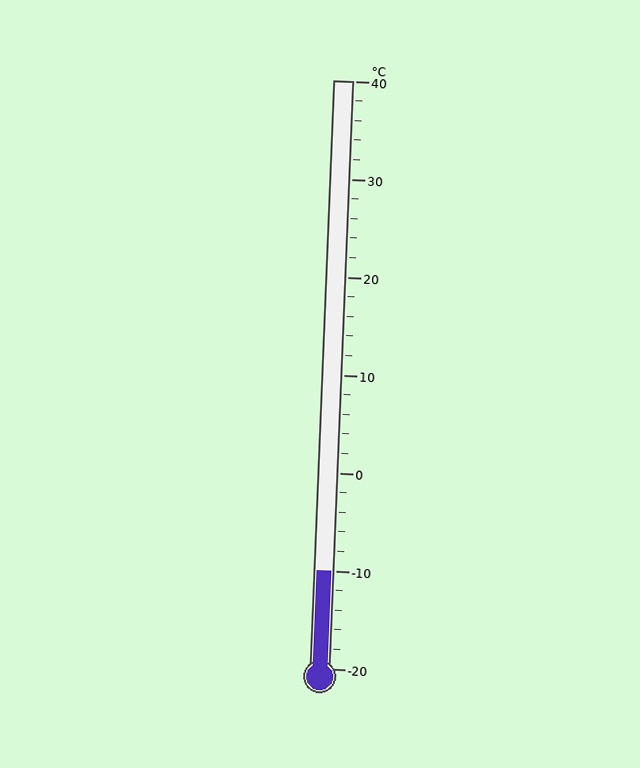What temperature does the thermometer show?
The thermometer shows approximately -10°C.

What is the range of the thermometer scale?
The thermometer scale ranges from -20°C to 40°C.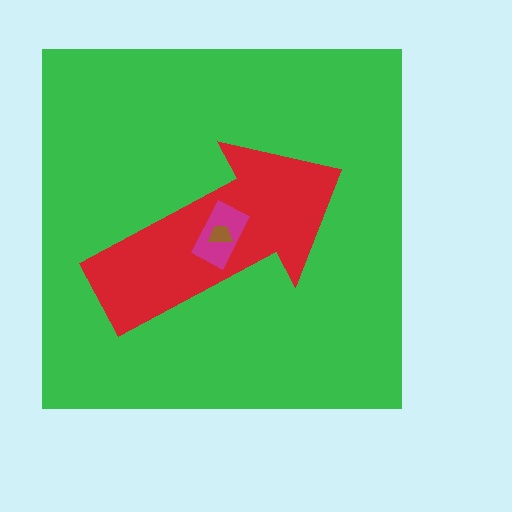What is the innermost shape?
The brown trapezoid.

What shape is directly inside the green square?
The red arrow.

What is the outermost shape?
The green square.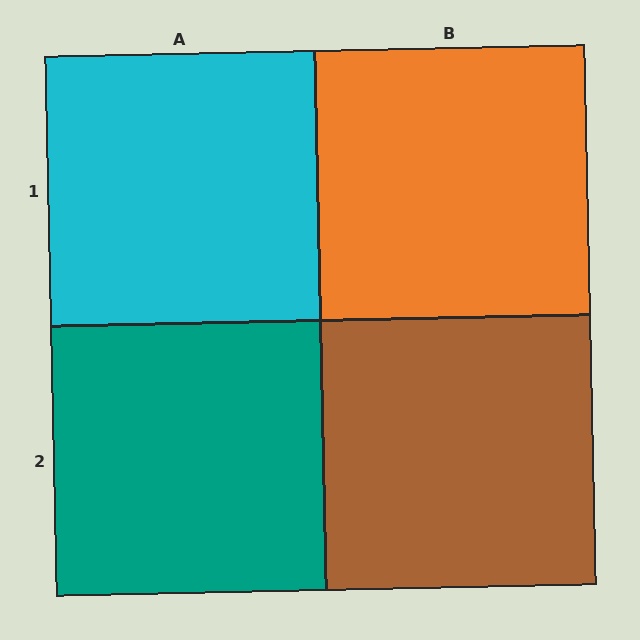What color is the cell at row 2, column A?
Teal.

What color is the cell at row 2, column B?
Brown.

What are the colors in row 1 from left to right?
Cyan, orange.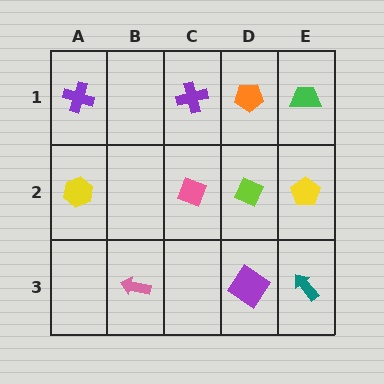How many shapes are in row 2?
4 shapes.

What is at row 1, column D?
An orange pentagon.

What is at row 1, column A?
A purple cross.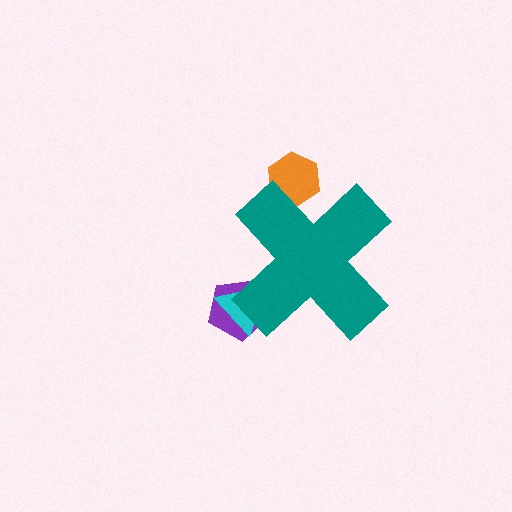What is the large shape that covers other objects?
A teal cross.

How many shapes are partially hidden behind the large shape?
3 shapes are partially hidden.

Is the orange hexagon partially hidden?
Yes, the orange hexagon is partially hidden behind the teal cross.